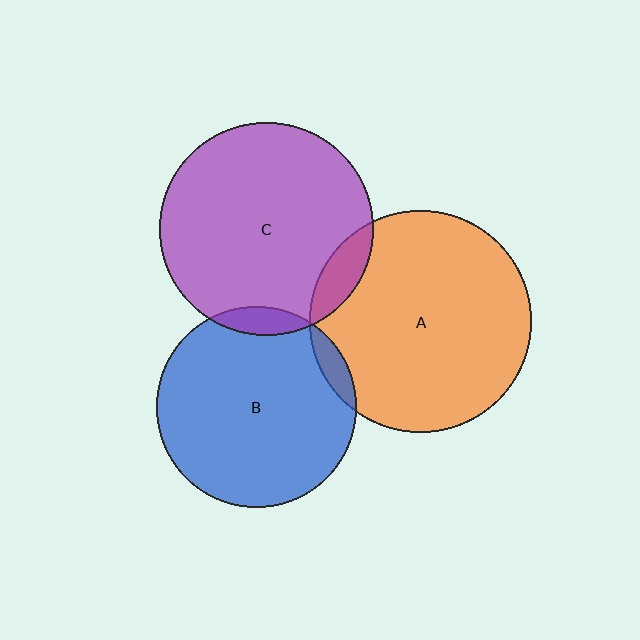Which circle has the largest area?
Circle A (orange).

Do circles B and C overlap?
Yes.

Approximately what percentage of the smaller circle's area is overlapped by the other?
Approximately 5%.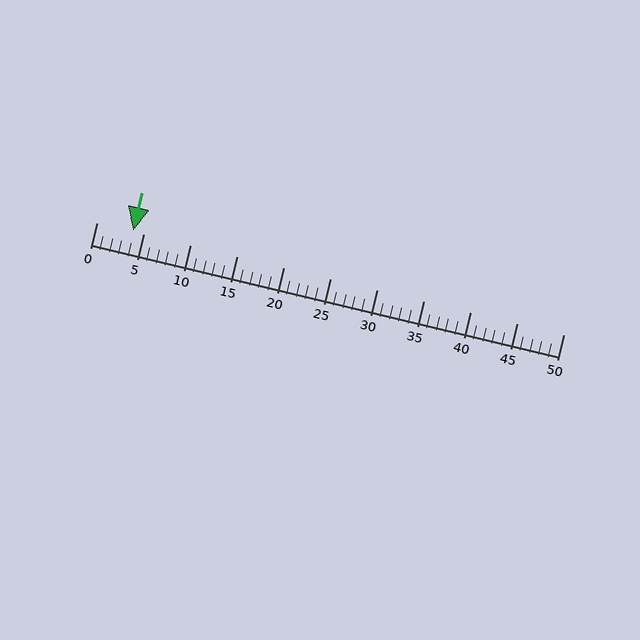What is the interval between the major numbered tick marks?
The major tick marks are spaced 5 units apart.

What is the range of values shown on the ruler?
The ruler shows values from 0 to 50.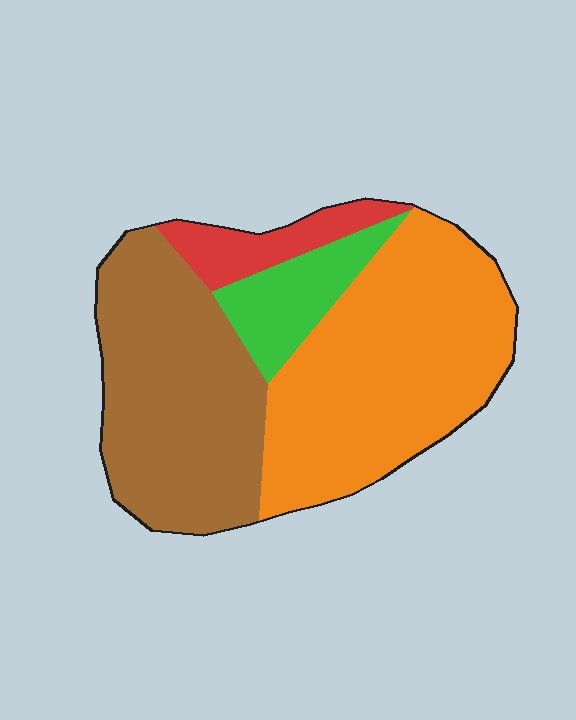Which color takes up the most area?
Orange, at roughly 45%.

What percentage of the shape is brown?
Brown takes up about three eighths (3/8) of the shape.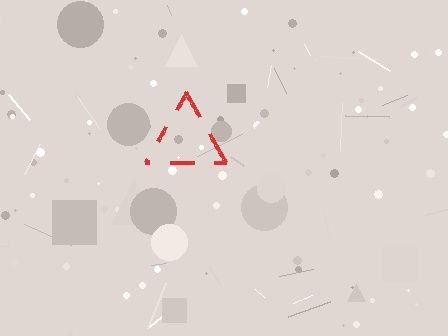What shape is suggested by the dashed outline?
The dashed outline suggests a triangle.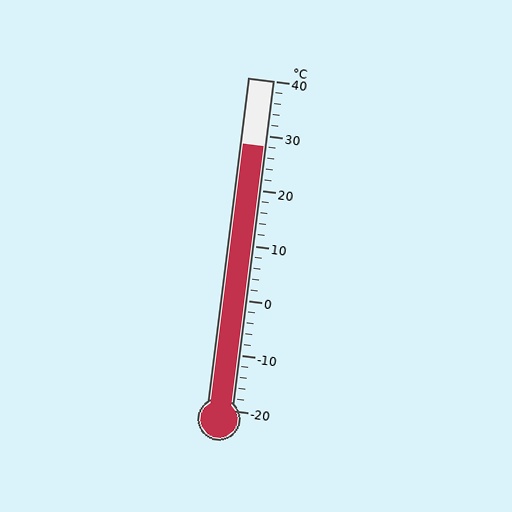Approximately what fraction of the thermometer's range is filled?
The thermometer is filled to approximately 80% of its range.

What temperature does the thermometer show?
The thermometer shows approximately 28°C.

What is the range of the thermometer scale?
The thermometer scale ranges from -20°C to 40°C.